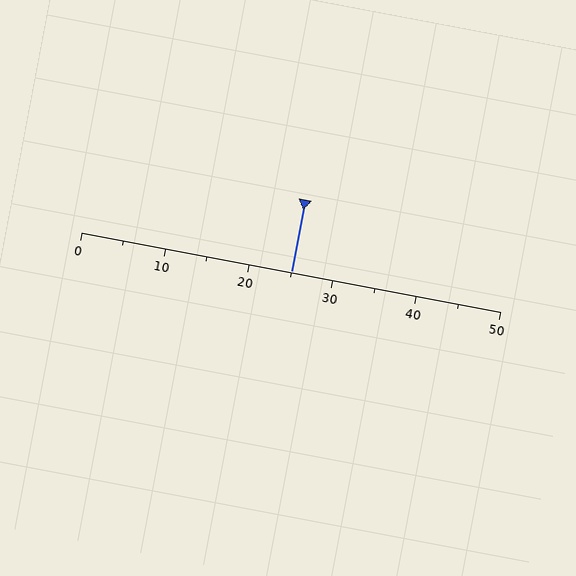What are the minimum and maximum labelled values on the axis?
The axis runs from 0 to 50.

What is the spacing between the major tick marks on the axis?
The major ticks are spaced 10 apart.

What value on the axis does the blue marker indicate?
The marker indicates approximately 25.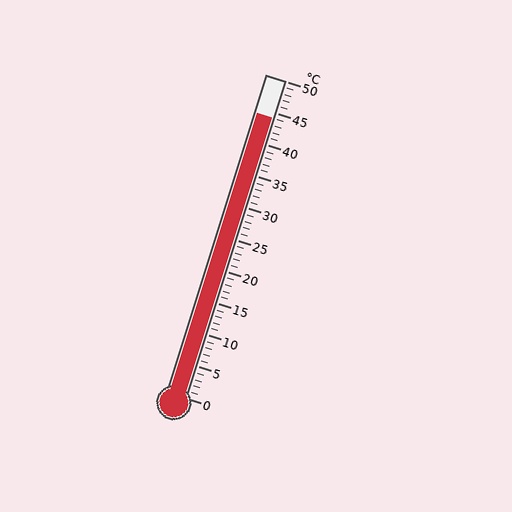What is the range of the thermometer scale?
The thermometer scale ranges from 0°C to 50°C.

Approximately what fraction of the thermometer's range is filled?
The thermometer is filled to approximately 90% of its range.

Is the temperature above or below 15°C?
The temperature is above 15°C.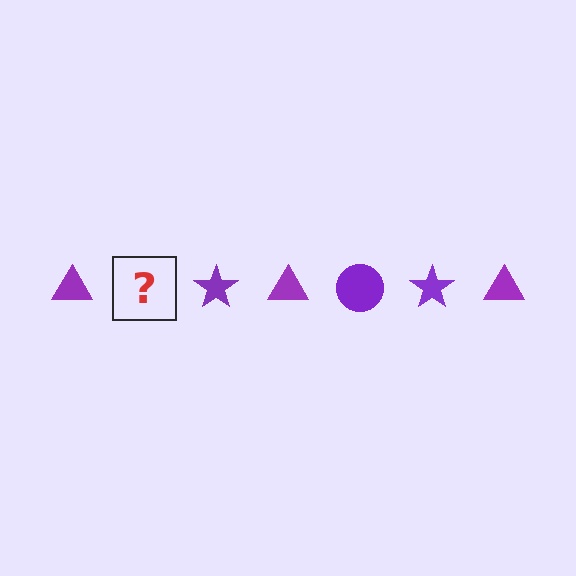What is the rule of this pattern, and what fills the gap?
The rule is that the pattern cycles through triangle, circle, star shapes in purple. The gap should be filled with a purple circle.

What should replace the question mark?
The question mark should be replaced with a purple circle.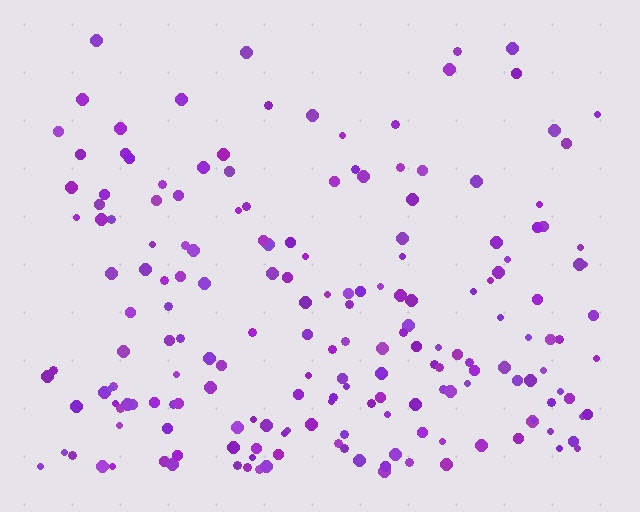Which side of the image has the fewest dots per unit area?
The top.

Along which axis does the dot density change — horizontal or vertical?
Vertical.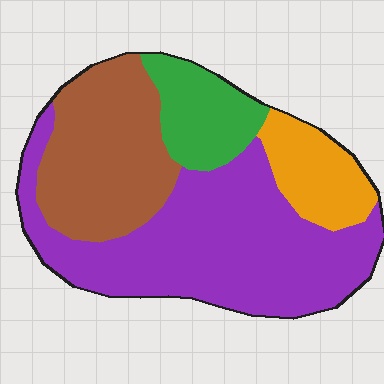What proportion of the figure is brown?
Brown covers 27% of the figure.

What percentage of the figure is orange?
Orange takes up about one eighth (1/8) of the figure.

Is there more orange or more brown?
Brown.